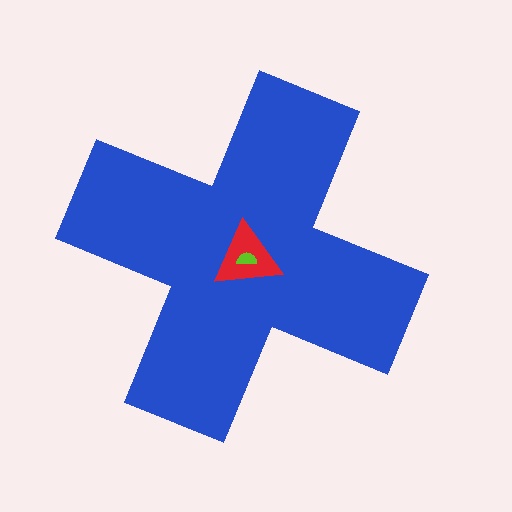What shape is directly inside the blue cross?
The red triangle.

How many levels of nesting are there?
3.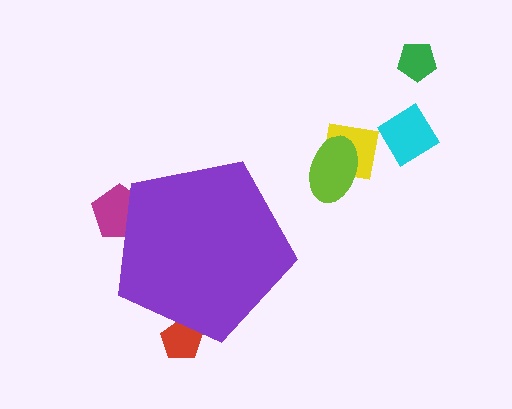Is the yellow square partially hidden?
No, the yellow square is fully visible.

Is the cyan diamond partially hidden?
No, the cyan diamond is fully visible.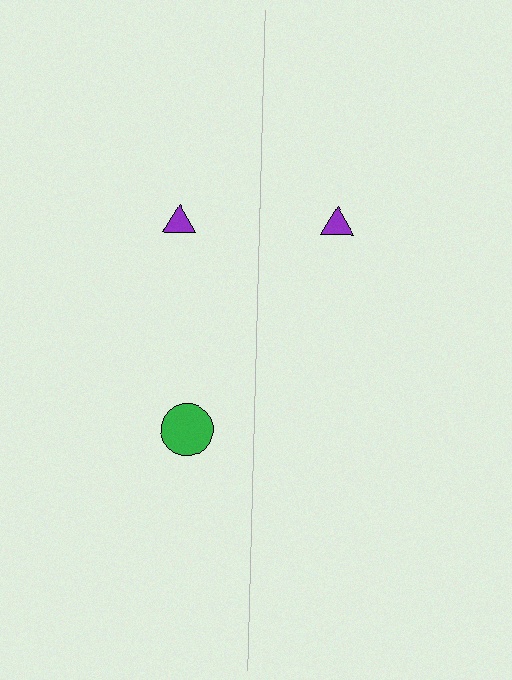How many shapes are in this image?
There are 3 shapes in this image.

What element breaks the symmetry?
A green circle is missing from the right side.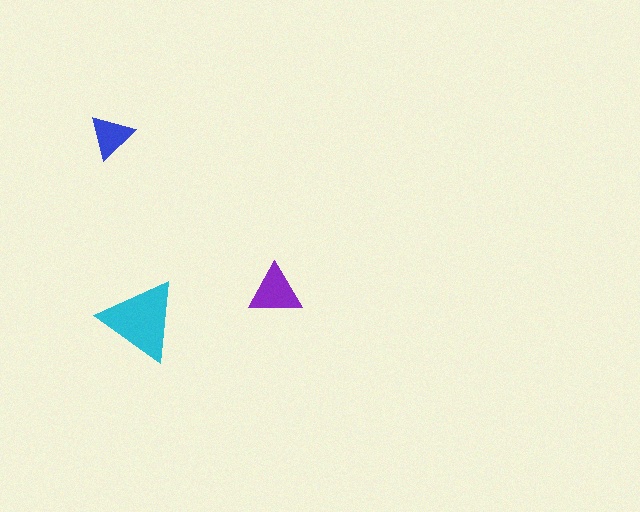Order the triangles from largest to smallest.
the cyan one, the purple one, the blue one.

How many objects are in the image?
There are 3 objects in the image.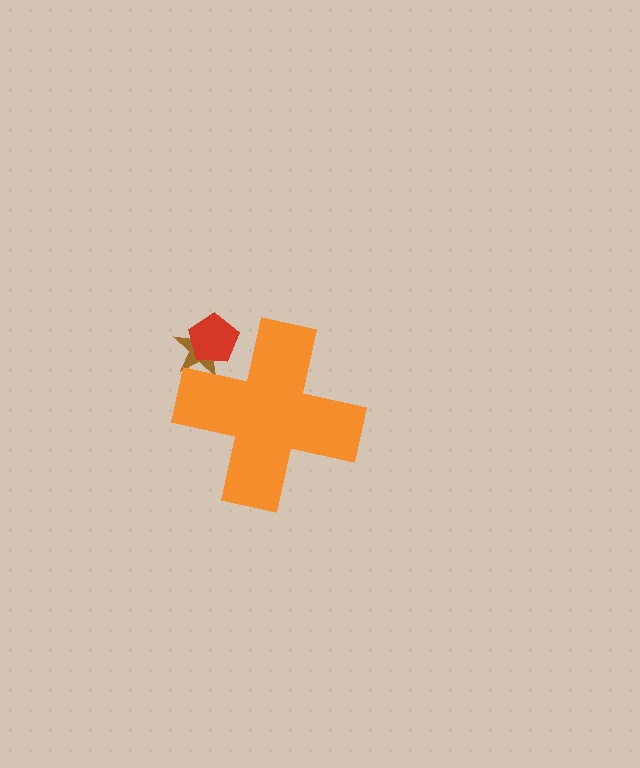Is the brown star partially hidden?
Yes, the brown star is partially hidden behind the orange cross.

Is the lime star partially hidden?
Yes, the lime star is partially hidden behind the orange cross.